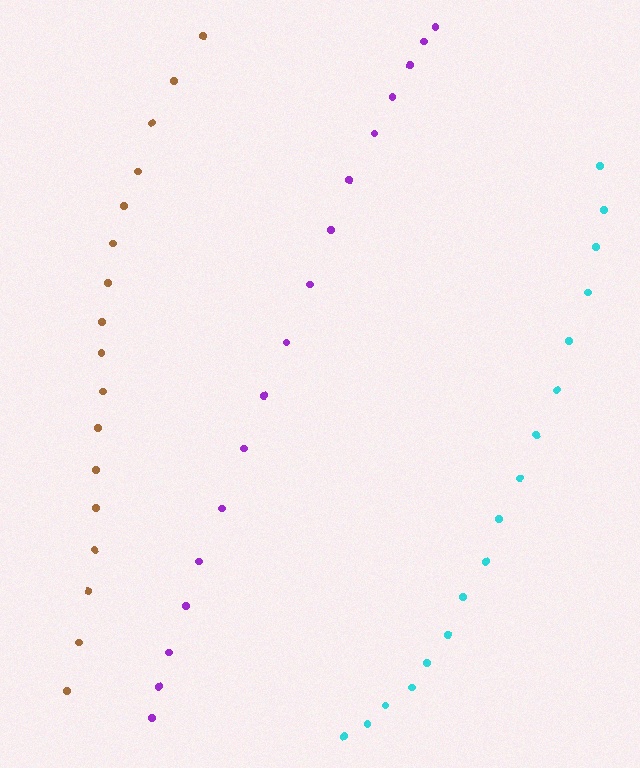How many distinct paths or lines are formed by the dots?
There are 3 distinct paths.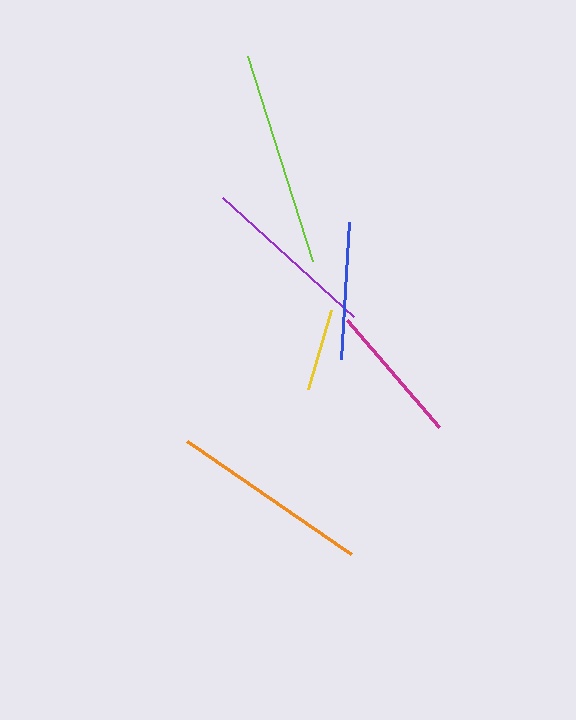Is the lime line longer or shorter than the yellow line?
The lime line is longer than the yellow line.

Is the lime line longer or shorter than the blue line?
The lime line is longer than the blue line.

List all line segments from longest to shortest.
From longest to shortest: lime, orange, purple, magenta, blue, yellow.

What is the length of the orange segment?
The orange segment is approximately 199 pixels long.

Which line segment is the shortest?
The yellow line is the shortest at approximately 83 pixels.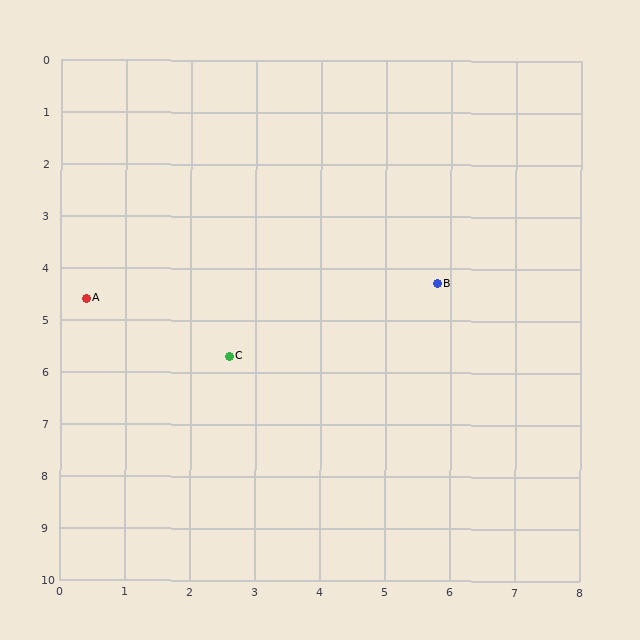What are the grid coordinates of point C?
Point C is at approximately (2.6, 5.7).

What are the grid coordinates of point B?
Point B is at approximately (5.8, 4.3).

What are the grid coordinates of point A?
Point A is at approximately (0.4, 4.6).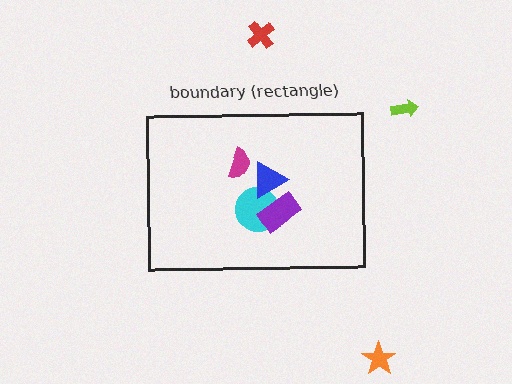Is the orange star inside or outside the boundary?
Outside.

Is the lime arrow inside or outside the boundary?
Outside.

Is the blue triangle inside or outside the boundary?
Inside.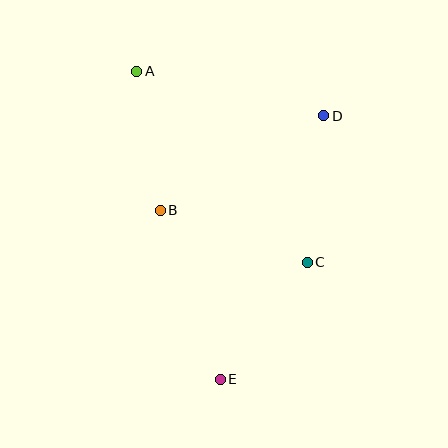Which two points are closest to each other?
Points A and B are closest to each other.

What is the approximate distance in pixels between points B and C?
The distance between B and C is approximately 156 pixels.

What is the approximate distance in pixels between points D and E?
The distance between D and E is approximately 283 pixels.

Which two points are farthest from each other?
Points A and E are farthest from each other.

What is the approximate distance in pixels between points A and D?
The distance between A and D is approximately 192 pixels.